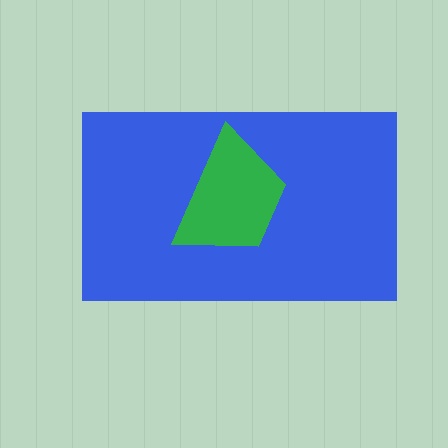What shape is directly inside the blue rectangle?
The green trapezoid.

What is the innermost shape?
The green trapezoid.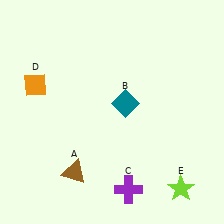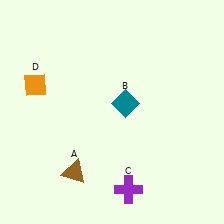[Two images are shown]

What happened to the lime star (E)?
The lime star (E) was removed in Image 2. It was in the bottom-right area of Image 1.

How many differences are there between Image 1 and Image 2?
There is 1 difference between the two images.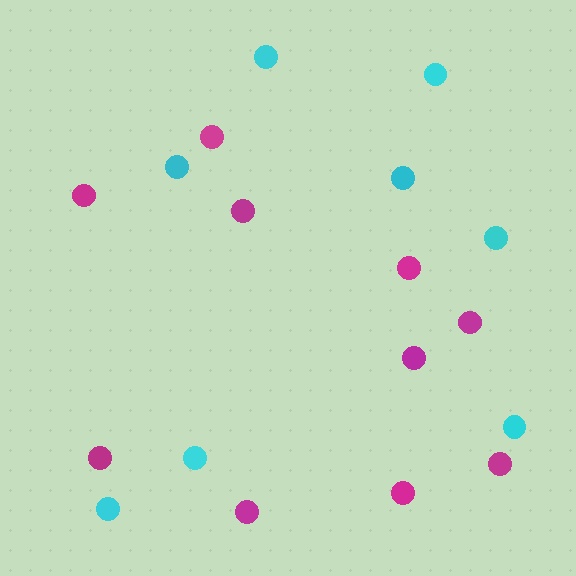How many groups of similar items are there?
There are 2 groups: one group of cyan circles (8) and one group of magenta circles (10).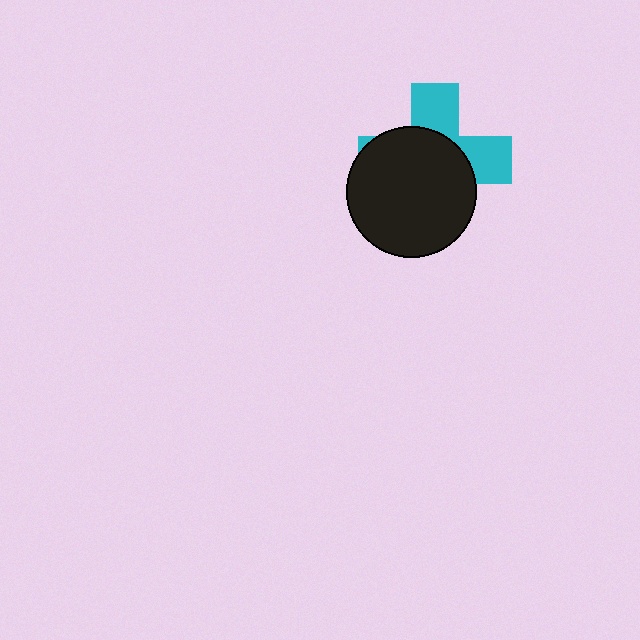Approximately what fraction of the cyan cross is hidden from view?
Roughly 63% of the cyan cross is hidden behind the black circle.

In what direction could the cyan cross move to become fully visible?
The cyan cross could move toward the upper-right. That would shift it out from behind the black circle entirely.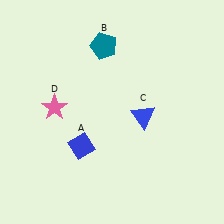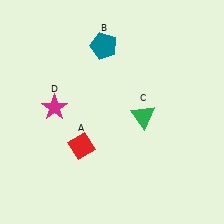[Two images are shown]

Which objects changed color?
A changed from blue to red. C changed from blue to green. D changed from pink to magenta.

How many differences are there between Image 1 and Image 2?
There are 3 differences between the two images.